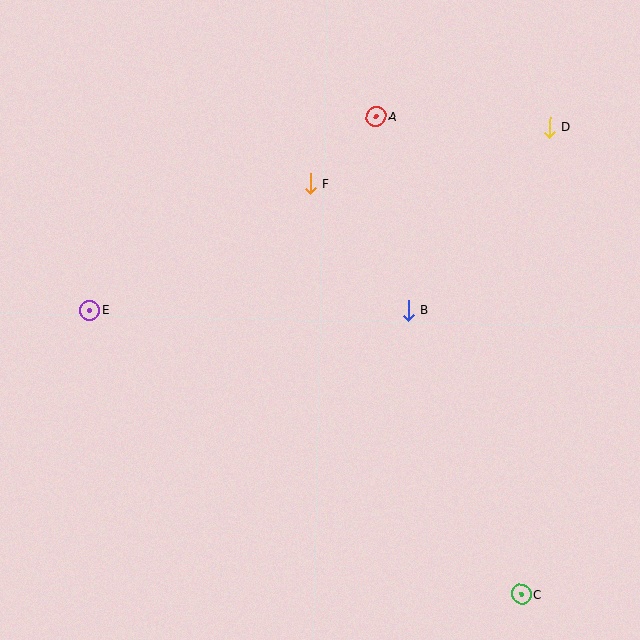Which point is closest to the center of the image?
Point B at (408, 310) is closest to the center.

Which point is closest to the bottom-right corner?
Point C is closest to the bottom-right corner.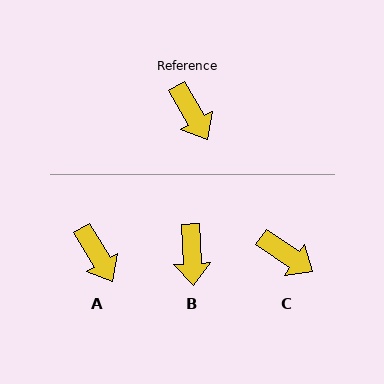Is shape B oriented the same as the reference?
No, it is off by about 28 degrees.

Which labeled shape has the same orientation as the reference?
A.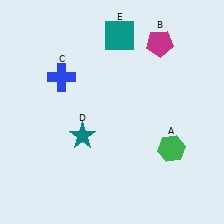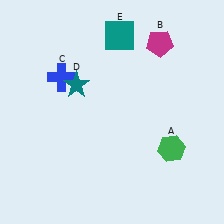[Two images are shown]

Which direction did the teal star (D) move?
The teal star (D) moved up.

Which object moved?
The teal star (D) moved up.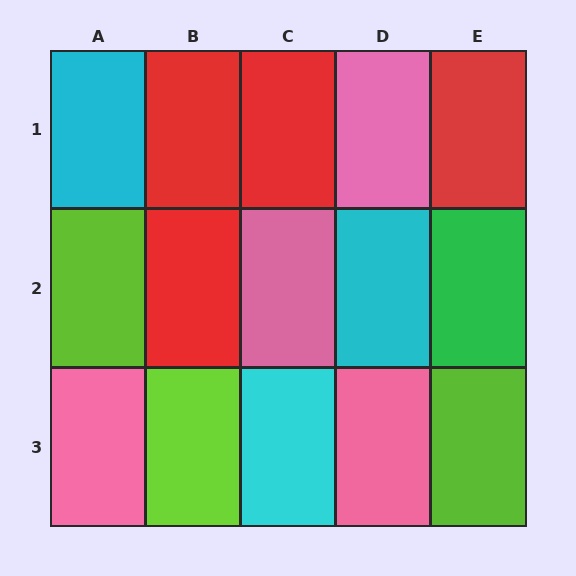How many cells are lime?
3 cells are lime.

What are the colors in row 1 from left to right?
Cyan, red, red, pink, red.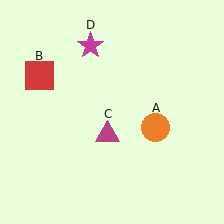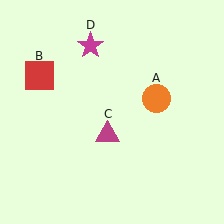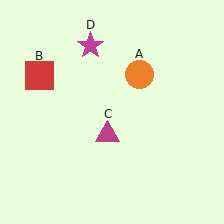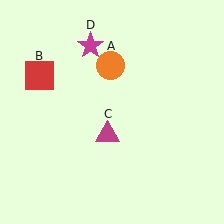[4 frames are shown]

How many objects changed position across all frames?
1 object changed position: orange circle (object A).